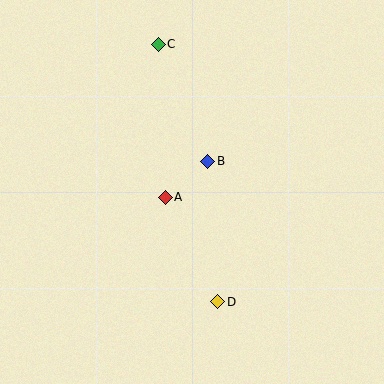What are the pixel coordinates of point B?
Point B is at (208, 161).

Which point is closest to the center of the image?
Point A at (165, 197) is closest to the center.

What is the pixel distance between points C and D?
The distance between C and D is 264 pixels.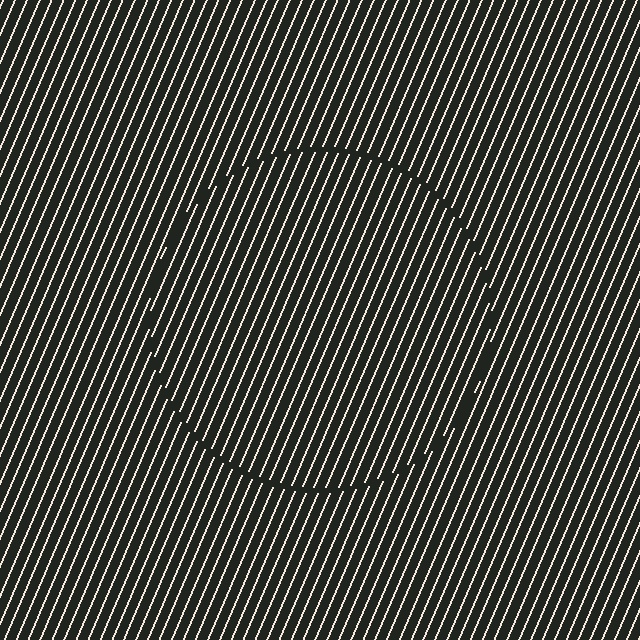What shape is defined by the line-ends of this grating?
An illusory circle. The interior of the shape contains the same grating, shifted by half a period — the contour is defined by the phase discontinuity where line-ends from the inner and outer gratings abut.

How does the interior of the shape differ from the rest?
The interior of the shape contains the same grating, shifted by half a period — the contour is defined by the phase discontinuity where line-ends from the inner and outer gratings abut.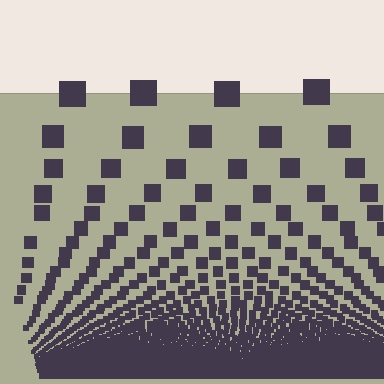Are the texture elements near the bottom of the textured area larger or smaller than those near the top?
Smaller. The gradient is inverted — elements near the bottom are smaller and denser.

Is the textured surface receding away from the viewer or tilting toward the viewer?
The surface appears to tilt toward the viewer. Texture elements get larger and sparser toward the top.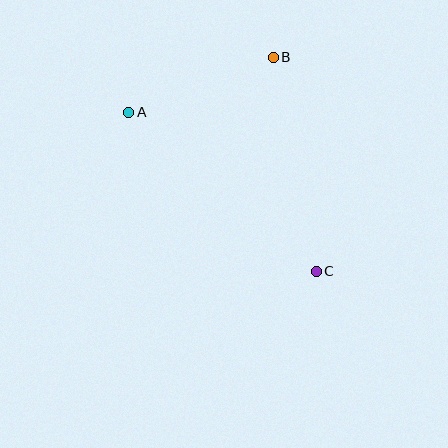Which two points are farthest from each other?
Points A and C are farthest from each other.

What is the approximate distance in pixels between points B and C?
The distance between B and C is approximately 218 pixels.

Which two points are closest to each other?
Points A and B are closest to each other.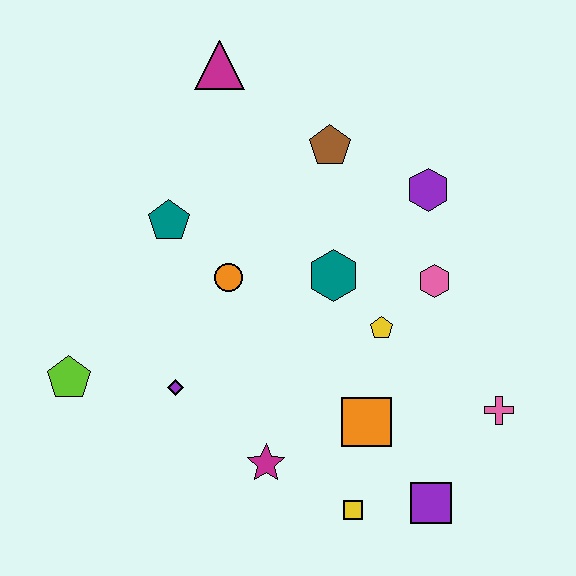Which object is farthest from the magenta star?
The magenta triangle is farthest from the magenta star.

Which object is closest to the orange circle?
The teal pentagon is closest to the orange circle.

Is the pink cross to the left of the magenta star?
No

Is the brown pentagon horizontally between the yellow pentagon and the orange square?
No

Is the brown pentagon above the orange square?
Yes